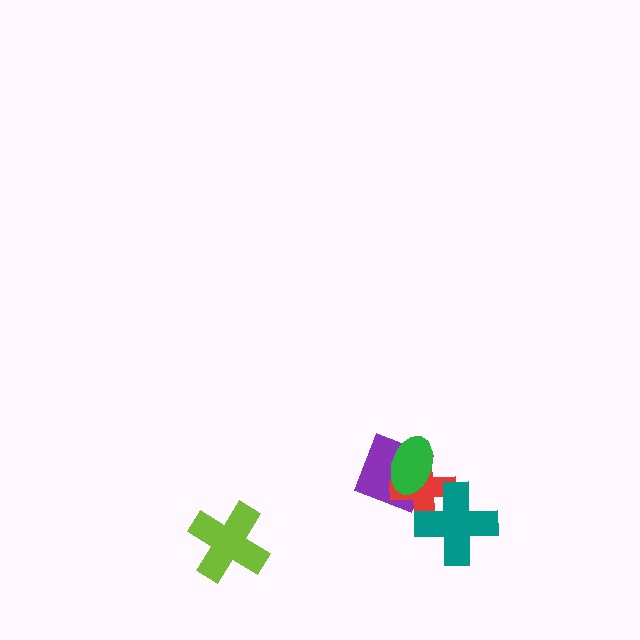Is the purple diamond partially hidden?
Yes, it is partially covered by another shape.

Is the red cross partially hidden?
Yes, it is partially covered by another shape.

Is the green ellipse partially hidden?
No, no other shape covers it.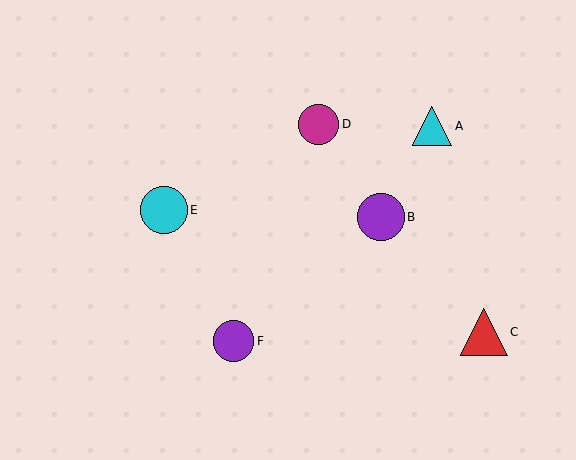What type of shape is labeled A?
Shape A is a cyan triangle.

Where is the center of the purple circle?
The center of the purple circle is at (234, 341).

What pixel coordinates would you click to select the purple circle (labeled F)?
Click at (234, 341) to select the purple circle F.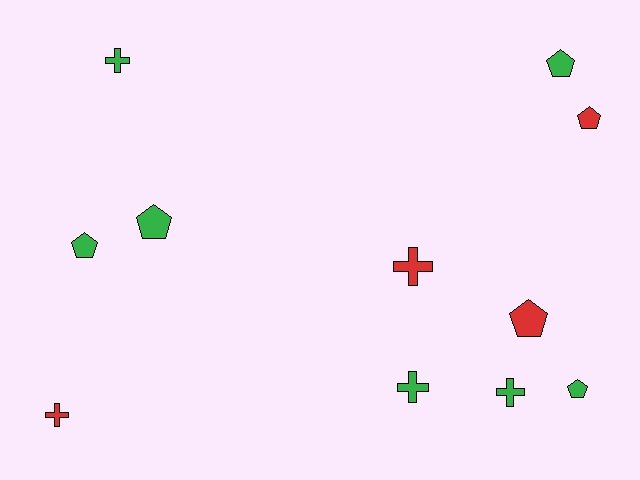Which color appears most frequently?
Green, with 7 objects.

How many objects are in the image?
There are 11 objects.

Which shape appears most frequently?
Pentagon, with 6 objects.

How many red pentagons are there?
There are 2 red pentagons.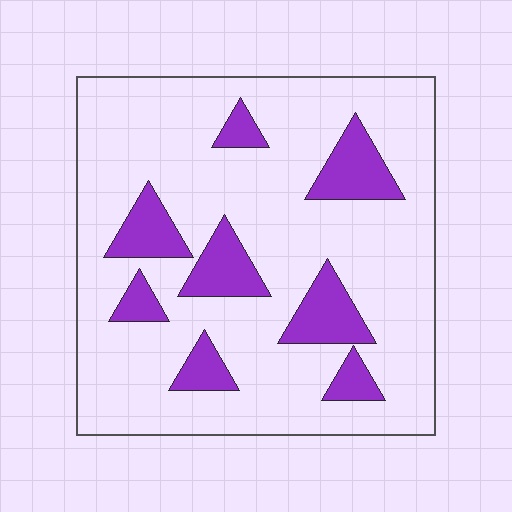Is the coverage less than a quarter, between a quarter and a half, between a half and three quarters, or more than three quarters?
Less than a quarter.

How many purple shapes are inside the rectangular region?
8.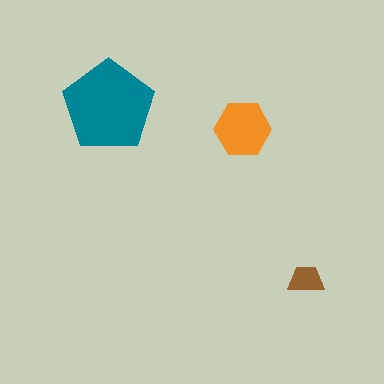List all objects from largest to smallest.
The teal pentagon, the orange hexagon, the brown trapezoid.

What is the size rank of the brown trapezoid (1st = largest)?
3rd.